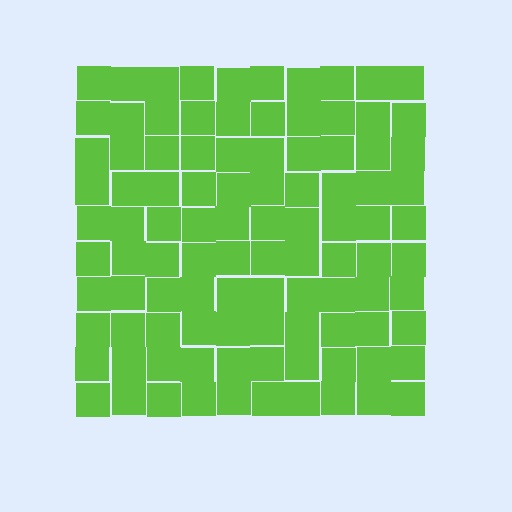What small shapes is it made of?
It is made of small squares.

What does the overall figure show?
The overall figure shows a square.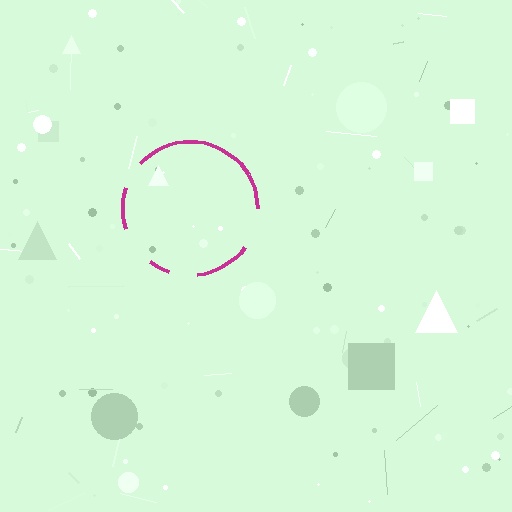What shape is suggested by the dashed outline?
The dashed outline suggests a circle.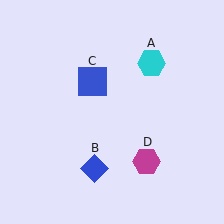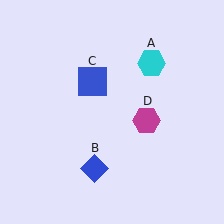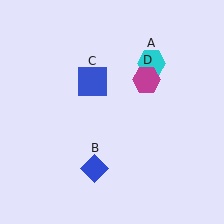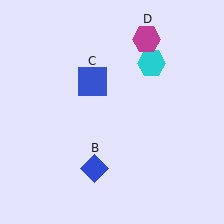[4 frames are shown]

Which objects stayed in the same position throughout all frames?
Cyan hexagon (object A) and blue diamond (object B) and blue square (object C) remained stationary.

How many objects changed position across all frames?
1 object changed position: magenta hexagon (object D).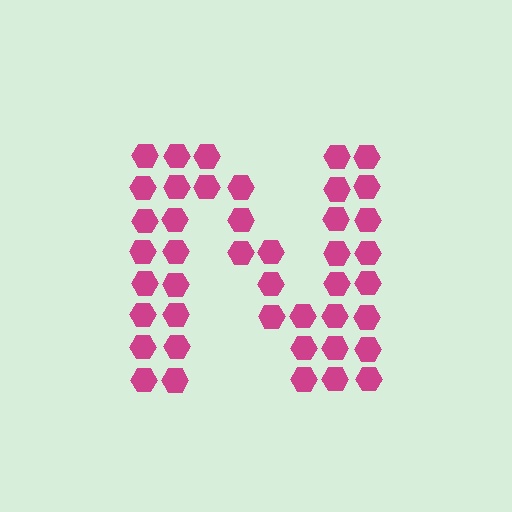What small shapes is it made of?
It is made of small hexagons.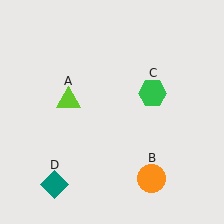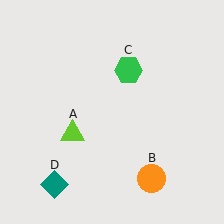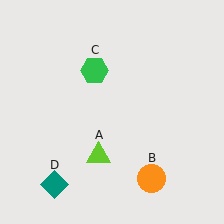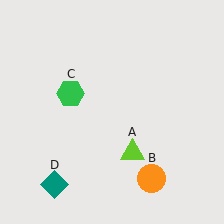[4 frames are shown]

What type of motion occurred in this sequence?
The lime triangle (object A), green hexagon (object C) rotated counterclockwise around the center of the scene.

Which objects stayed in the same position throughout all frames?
Orange circle (object B) and teal diamond (object D) remained stationary.